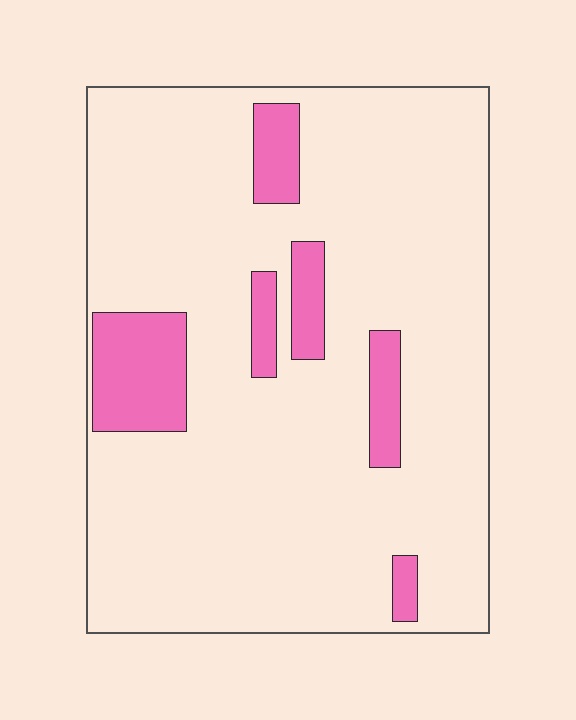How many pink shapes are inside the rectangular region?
6.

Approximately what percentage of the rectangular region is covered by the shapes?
Approximately 15%.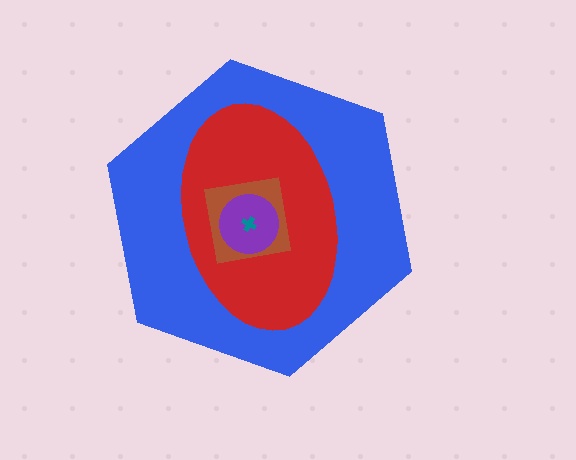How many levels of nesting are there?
5.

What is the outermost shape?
The blue hexagon.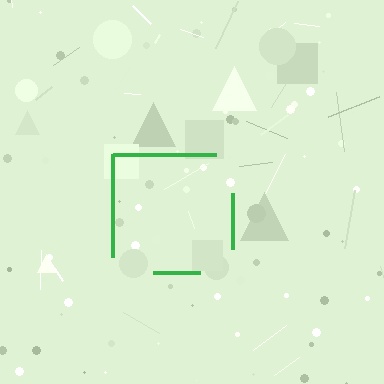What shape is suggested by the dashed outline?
The dashed outline suggests a square.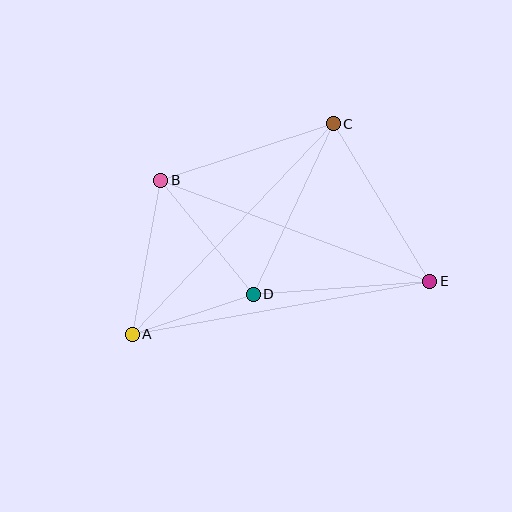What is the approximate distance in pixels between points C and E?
The distance between C and E is approximately 185 pixels.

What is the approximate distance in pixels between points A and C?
The distance between A and C is approximately 291 pixels.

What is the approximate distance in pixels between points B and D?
The distance between B and D is approximately 147 pixels.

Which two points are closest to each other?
Points A and D are closest to each other.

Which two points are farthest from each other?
Points A and E are farthest from each other.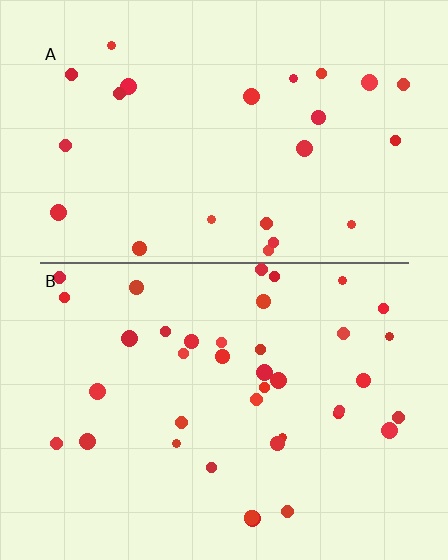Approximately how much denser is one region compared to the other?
Approximately 1.6× — region B over region A.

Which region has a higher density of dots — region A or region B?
B (the bottom).